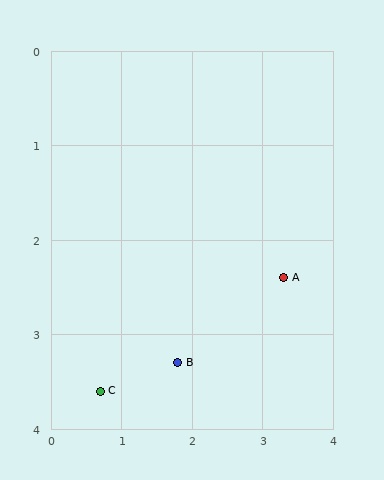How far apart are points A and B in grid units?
Points A and B are about 1.7 grid units apart.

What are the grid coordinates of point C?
Point C is at approximately (0.7, 3.6).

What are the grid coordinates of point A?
Point A is at approximately (3.3, 2.4).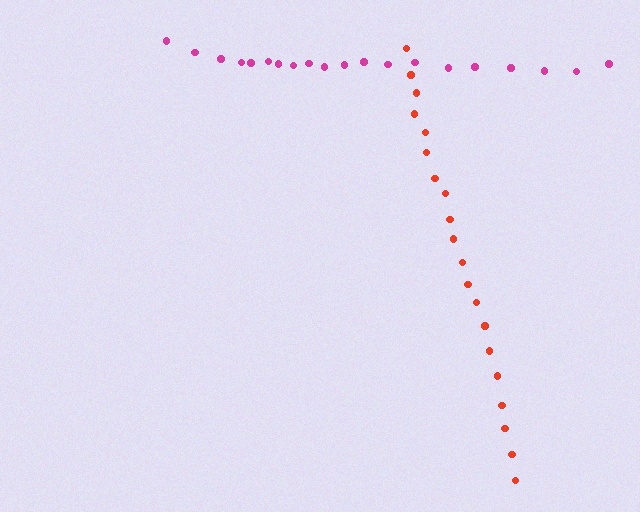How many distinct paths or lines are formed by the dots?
There are 2 distinct paths.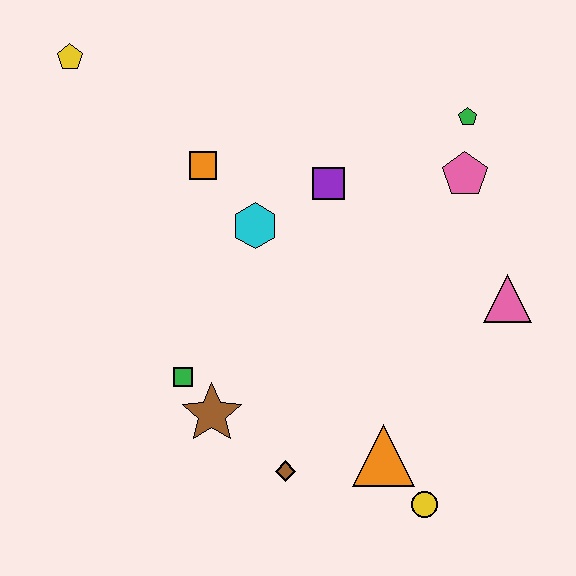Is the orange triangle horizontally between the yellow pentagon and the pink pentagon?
Yes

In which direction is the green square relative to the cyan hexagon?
The green square is below the cyan hexagon.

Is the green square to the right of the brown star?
No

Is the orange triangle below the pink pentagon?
Yes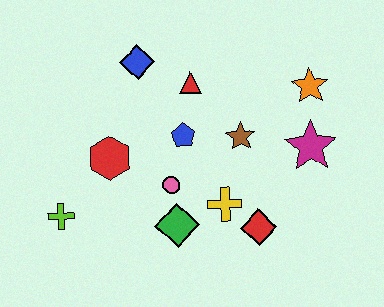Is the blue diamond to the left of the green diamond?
Yes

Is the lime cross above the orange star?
No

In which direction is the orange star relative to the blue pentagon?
The orange star is to the right of the blue pentagon.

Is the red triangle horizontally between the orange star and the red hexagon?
Yes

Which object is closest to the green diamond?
The pink circle is closest to the green diamond.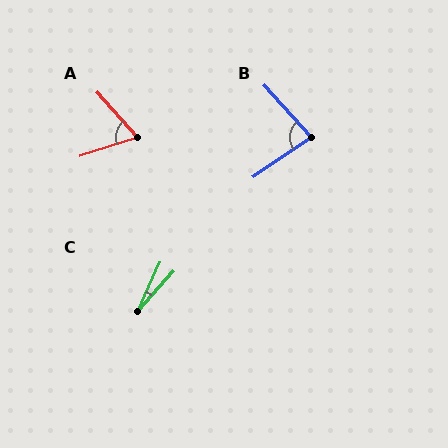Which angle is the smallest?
C, at approximately 18 degrees.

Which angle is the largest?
B, at approximately 82 degrees.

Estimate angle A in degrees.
Approximately 66 degrees.